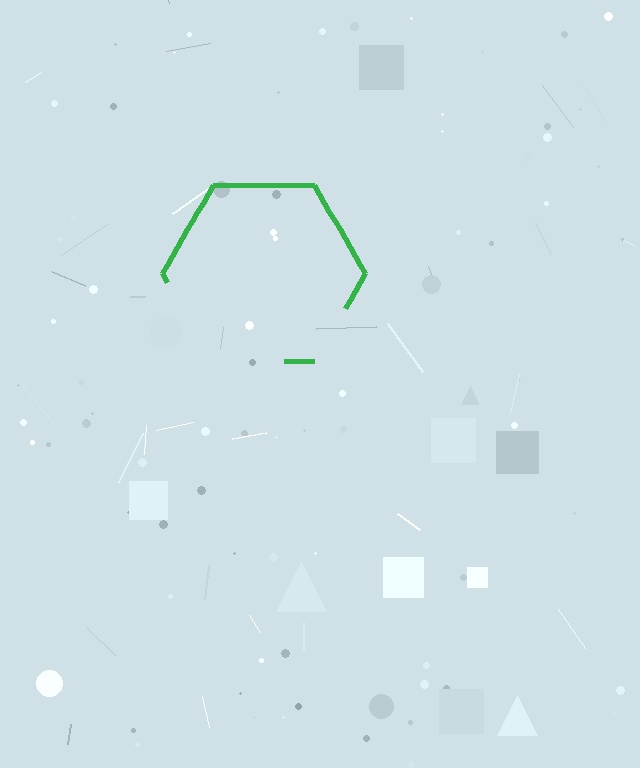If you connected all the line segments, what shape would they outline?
They would outline a hexagon.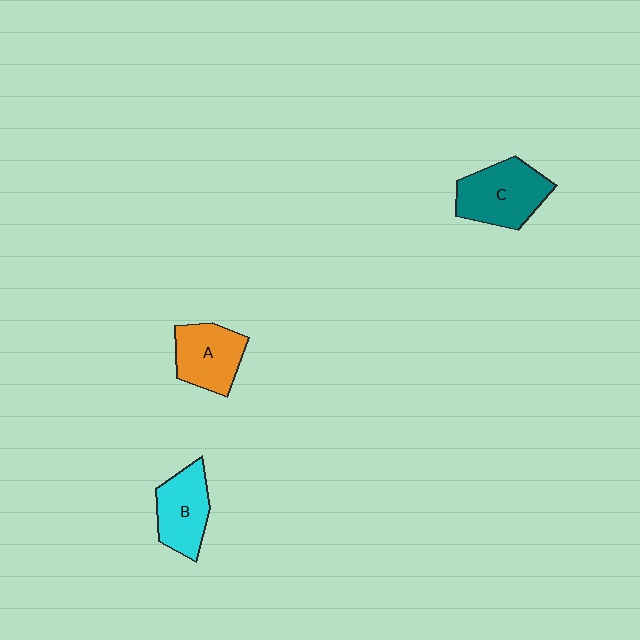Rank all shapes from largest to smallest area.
From largest to smallest: C (teal), A (orange), B (cyan).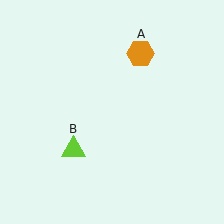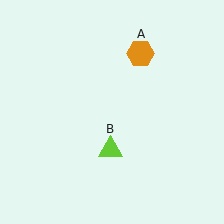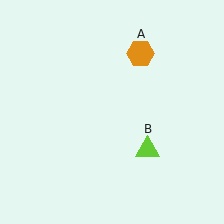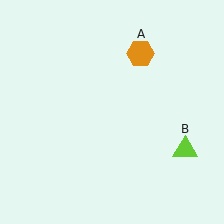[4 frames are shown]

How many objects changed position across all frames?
1 object changed position: lime triangle (object B).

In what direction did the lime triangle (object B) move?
The lime triangle (object B) moved right.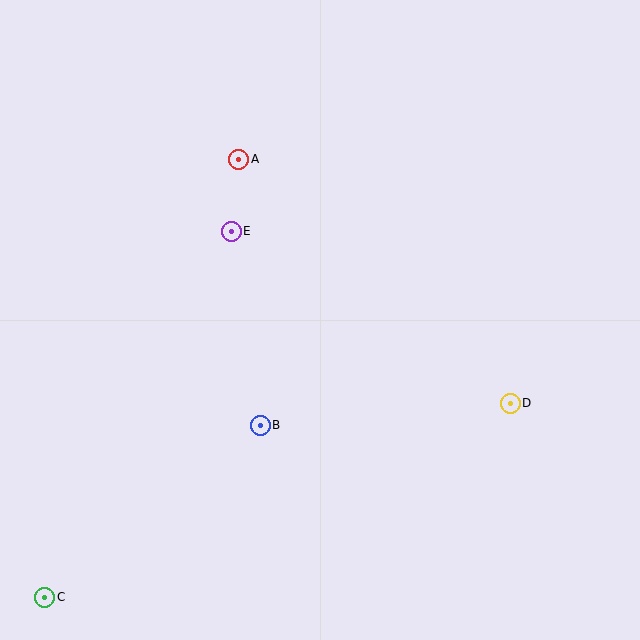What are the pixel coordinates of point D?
Point D is at (510, 403).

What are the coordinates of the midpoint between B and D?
The midpoint between B and D is at (385, 414).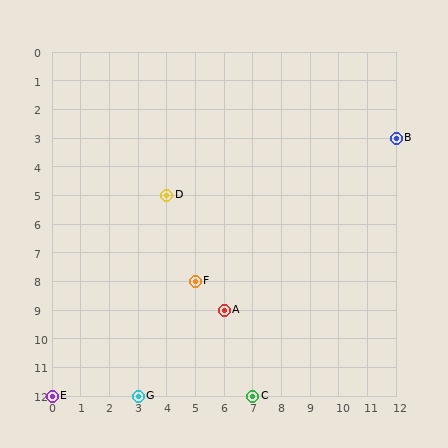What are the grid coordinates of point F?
Point F is at grid coordinates (5, 8).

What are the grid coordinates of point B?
Point B is at grid coordinates (12, 3).